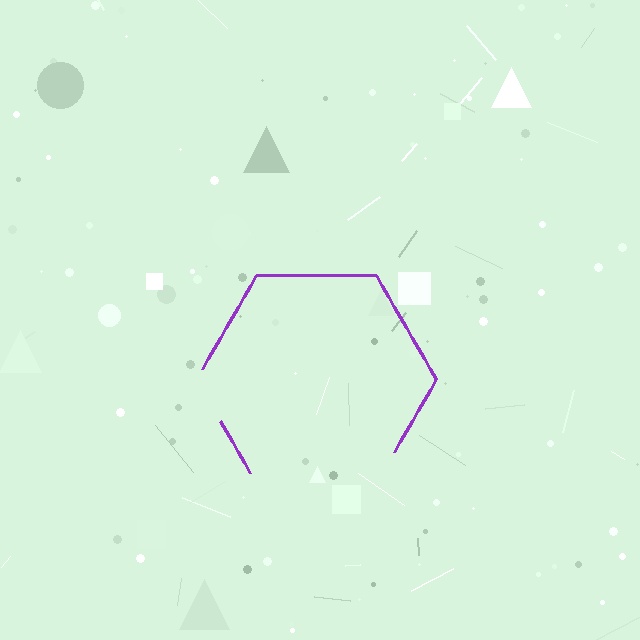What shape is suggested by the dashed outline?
The dashed outline suggests a hexagon.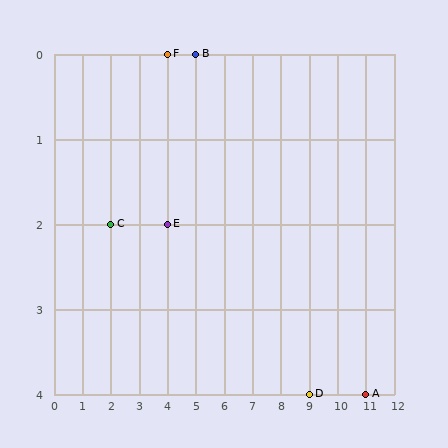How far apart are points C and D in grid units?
Points C and D are 7 columns and 2 rows apart (about 7.3 grid units diagonally).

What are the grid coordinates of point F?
Point F is at grid coordinates (4, 0).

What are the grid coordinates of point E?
Point E is at grid coordinates (4, 2).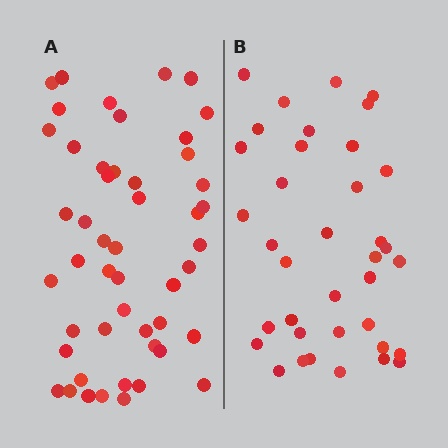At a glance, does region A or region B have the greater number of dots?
Region A (the left region) has more dots.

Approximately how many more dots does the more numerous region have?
Region A has roughly 12 or so more dots than region B.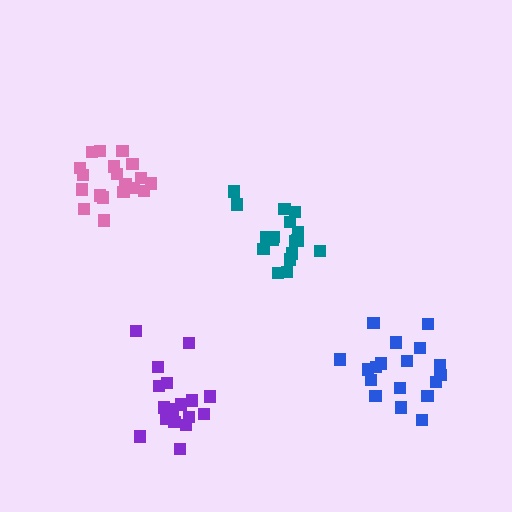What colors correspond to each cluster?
The clusters are colored: purple, blue, teal, pink.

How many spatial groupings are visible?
There are 4 spatial groupings.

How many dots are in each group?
Group 1: 20 dots, Group 2: 18 dots, Group 3: 17 dots, Group 4: 19 dots (74 total).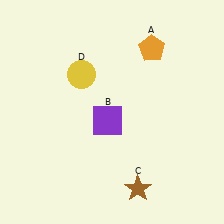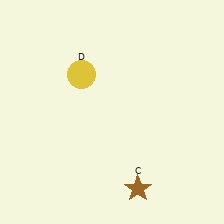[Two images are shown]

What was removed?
The purple square (B), the orange pentagon (A) were removed in Image 2.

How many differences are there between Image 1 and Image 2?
There are 2 differences between the two images.